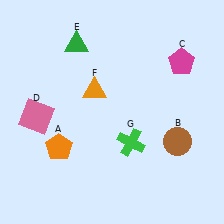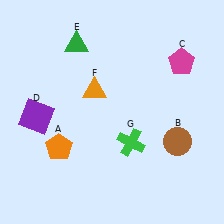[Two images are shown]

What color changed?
The square (D) changed from pink in Image 1 to purple in Image 2.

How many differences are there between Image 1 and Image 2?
There is 1 difference between the two images.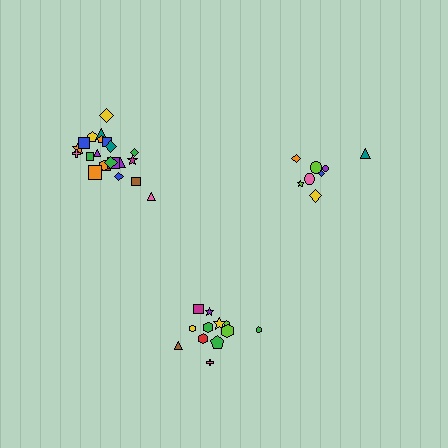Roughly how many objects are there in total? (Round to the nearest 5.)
Roughly 40 objects in total.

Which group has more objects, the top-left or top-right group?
The top-left group.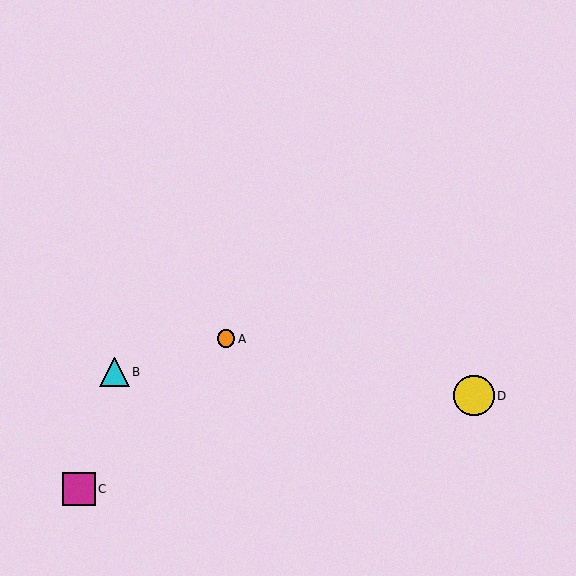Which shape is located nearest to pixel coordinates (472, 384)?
The yellow circle (labeled D) at (474, 395) is nearest to that location.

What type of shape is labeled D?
Shape D is a yellow circle.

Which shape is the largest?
The yellow circle (labeled D) is the largest.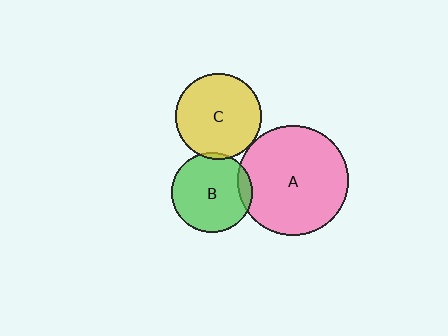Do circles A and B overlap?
Yes.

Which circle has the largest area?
Circle A (pink).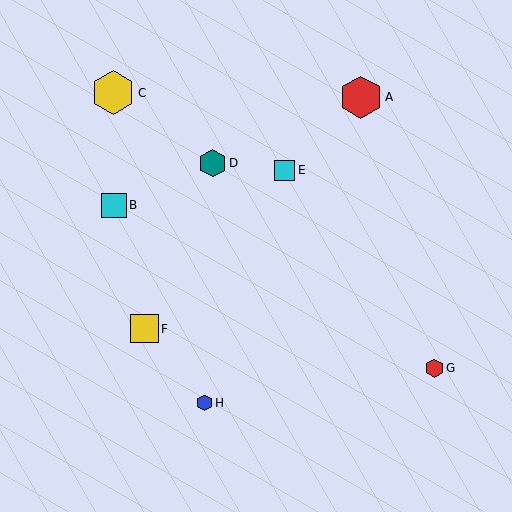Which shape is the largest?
The yellow hexagon (labeled C) is the largest.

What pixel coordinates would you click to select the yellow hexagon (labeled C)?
Click at (113, 93) to select the yellow hexagon C.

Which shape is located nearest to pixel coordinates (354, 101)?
The red hexagon (labeled A) at (361, 97) is nearest to that location.